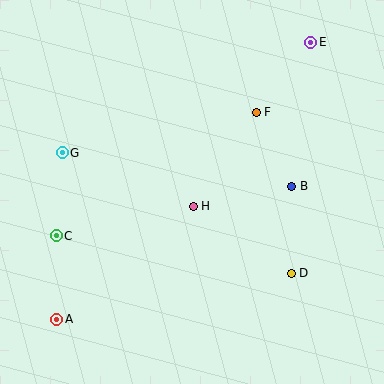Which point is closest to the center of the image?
Point H at (193, 206) is closest to the center.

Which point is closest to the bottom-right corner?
Point D is closest to the bottom-right corner.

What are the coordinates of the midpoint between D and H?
The midpoint between D and H is at (242, 240).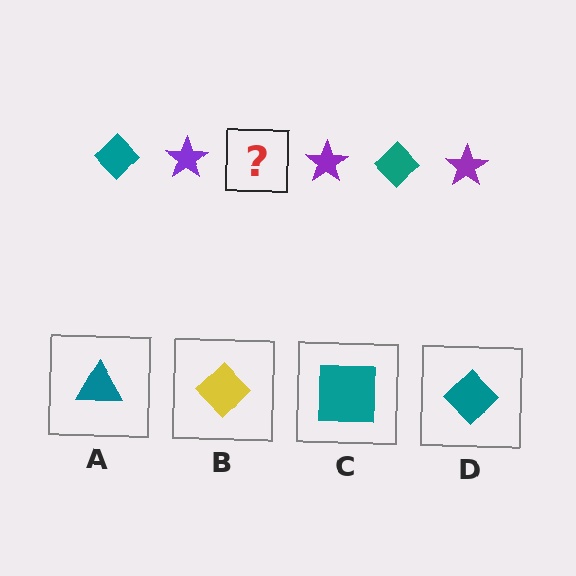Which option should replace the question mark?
Option D.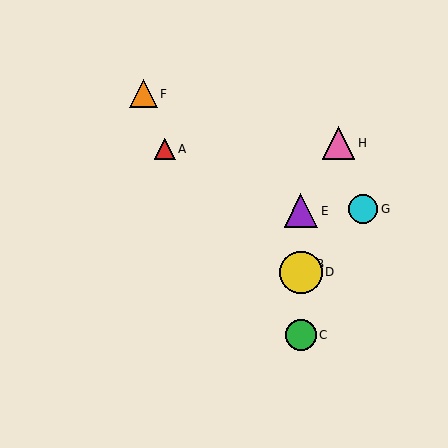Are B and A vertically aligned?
No, B is at x≈301 and A is at x≈165.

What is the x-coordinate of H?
Object H is at x≈339.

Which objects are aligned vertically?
Objects B, C, D, E are aligned vertically.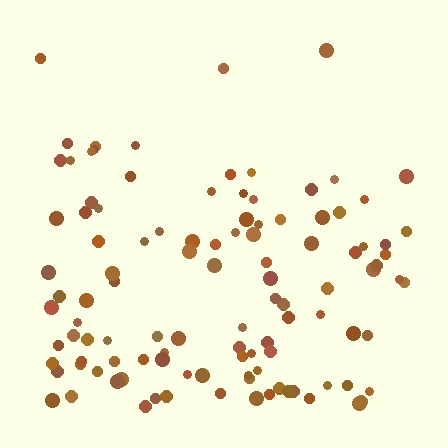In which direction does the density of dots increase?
From top to bottom, with the bottom side densest.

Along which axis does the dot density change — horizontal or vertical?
Vertical.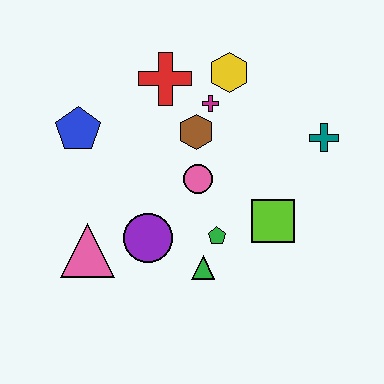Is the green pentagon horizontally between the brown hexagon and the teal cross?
Yes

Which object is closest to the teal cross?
The lime square is closest to the teal cross.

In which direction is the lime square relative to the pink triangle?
The lime square is to the right of the pink triangle.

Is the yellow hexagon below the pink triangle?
No